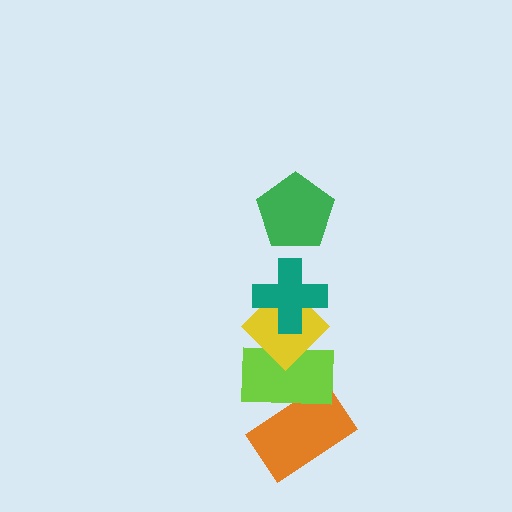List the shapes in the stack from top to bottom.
From top to bottom: the green pentagon, the teal cross, the yellow diamond, the lime rectangle, the orange rectangle.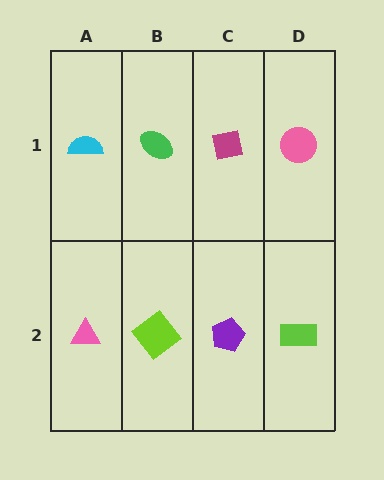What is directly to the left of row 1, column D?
A magenta square.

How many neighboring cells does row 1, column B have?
3.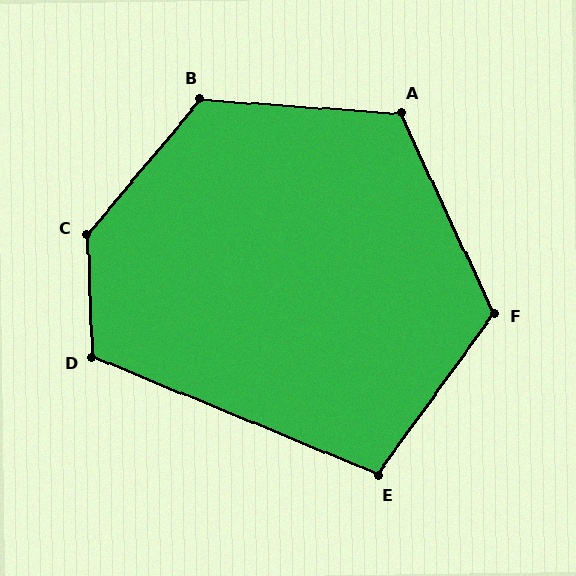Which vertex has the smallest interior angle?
E, at approximately 103 degrees.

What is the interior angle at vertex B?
Approximately 126 degrees (obtuse).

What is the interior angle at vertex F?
Approximately 119 degrees (obtuse).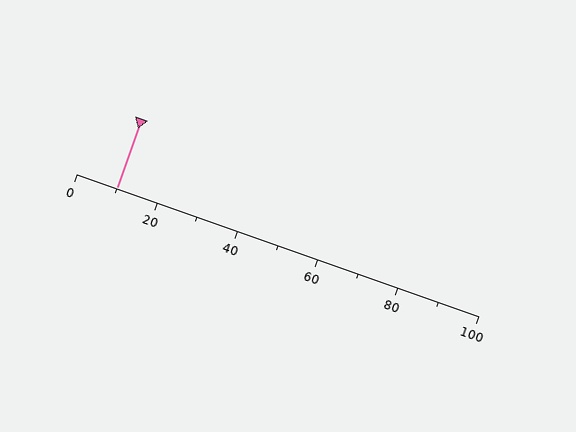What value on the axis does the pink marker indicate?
The marker indicates approximately 10.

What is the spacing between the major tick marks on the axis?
The major ticks are spaced 20 apart.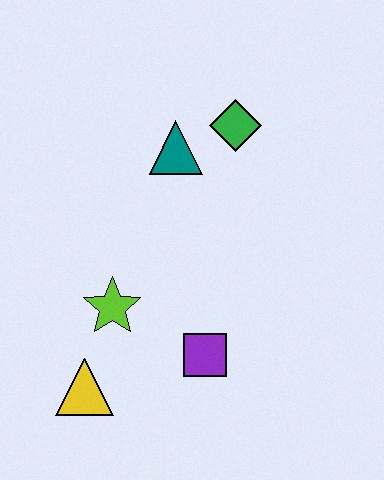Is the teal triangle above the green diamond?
No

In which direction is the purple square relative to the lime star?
The purple square is to the right of the lime star.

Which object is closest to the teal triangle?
The green diamond is closest to the teal triangle.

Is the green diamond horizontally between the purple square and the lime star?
No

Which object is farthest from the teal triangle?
The yellow triangle is farthest from the teal triangle.